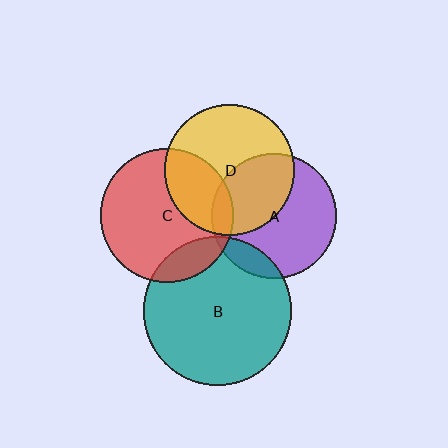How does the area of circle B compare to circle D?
Approximately 1.3 times.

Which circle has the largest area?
Circle B (teal).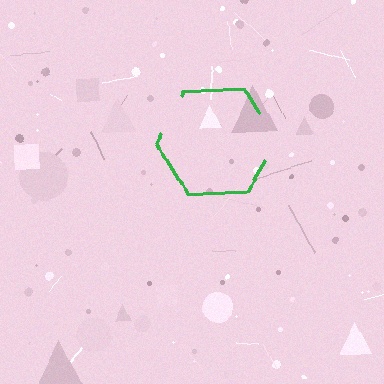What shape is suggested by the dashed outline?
The dashed outline suggests a hexagon.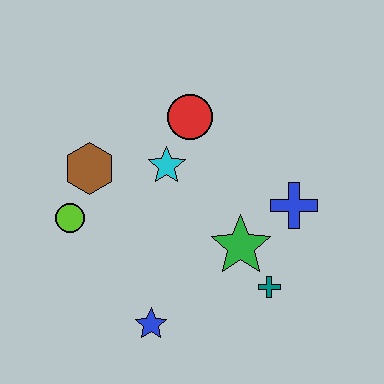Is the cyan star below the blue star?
No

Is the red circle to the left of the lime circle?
No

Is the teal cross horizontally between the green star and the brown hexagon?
No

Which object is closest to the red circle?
The cyan star is closest to the red circle.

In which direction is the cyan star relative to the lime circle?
The cyan star is to the right of the lime circle.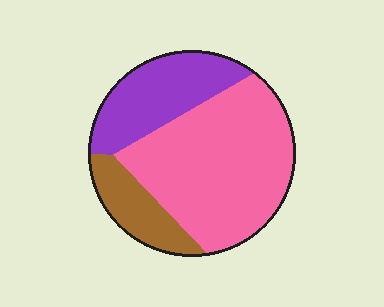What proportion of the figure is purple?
Purple takes up about one quarter (1/4) of the figure.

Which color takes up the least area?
Brown, at roughly 15%.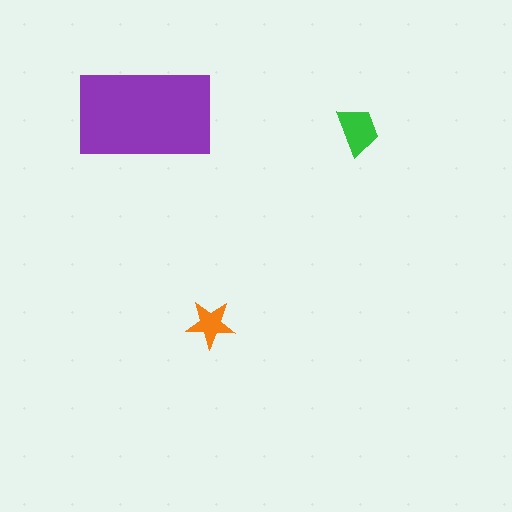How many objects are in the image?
There are 3 objects in the image.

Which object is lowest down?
The orange star is bottommost.